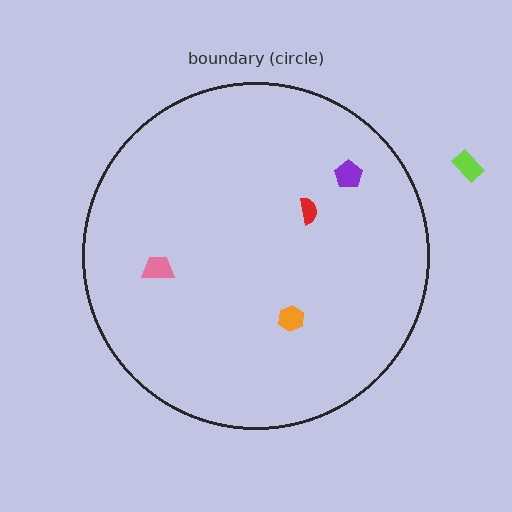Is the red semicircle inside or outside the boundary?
Inside.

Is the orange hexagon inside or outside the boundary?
Inside.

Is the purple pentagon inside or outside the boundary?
Inside.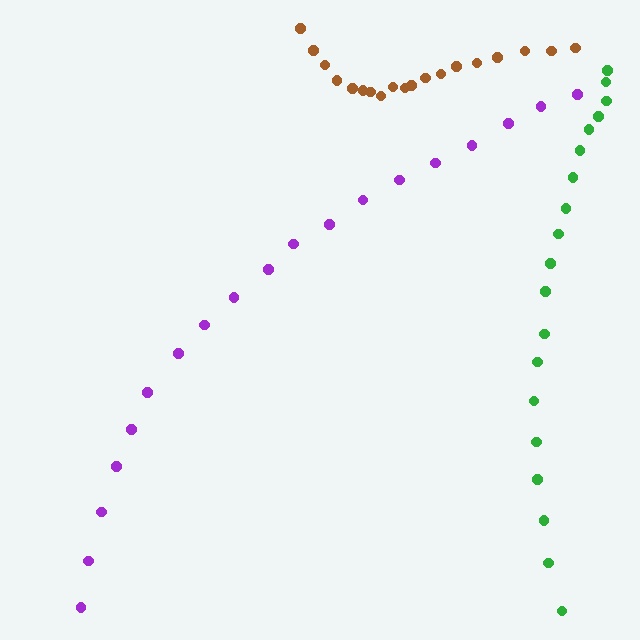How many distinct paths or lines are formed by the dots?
There are 3 distinct paths.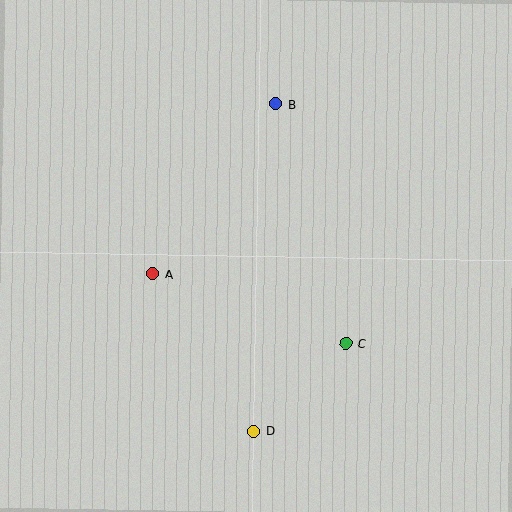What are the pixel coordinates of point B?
Point B is at (275, 104).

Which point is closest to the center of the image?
Point A at (153, 274) is closest to the center.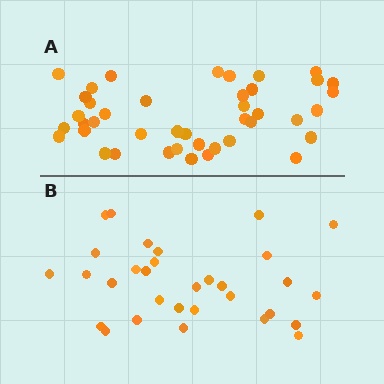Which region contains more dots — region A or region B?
Region A (the top region) has more dots.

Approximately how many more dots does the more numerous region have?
Region A has roughly 12 or so more dots than region B.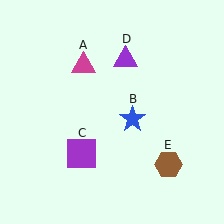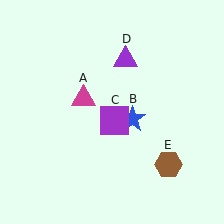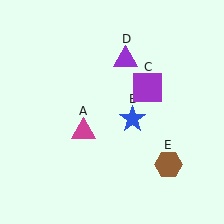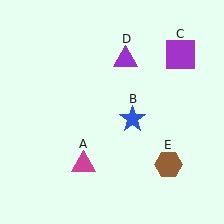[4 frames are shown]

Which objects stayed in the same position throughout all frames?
Blue star (object B) and purple triangle (object D) and brown hexagon (object E) remained stationary.